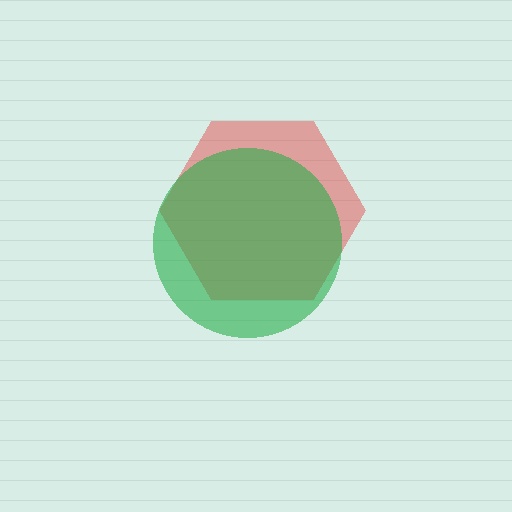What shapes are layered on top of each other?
The layered shapes are: a red hexagon, a green circle.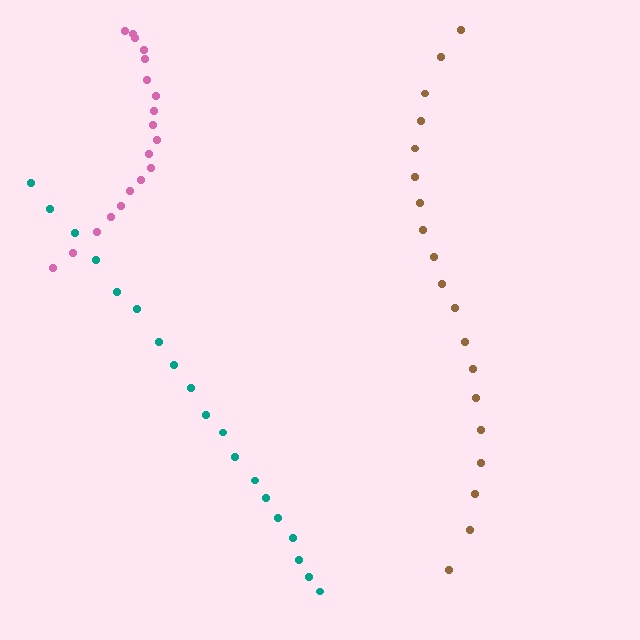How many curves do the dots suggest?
There are 3 distinct paths.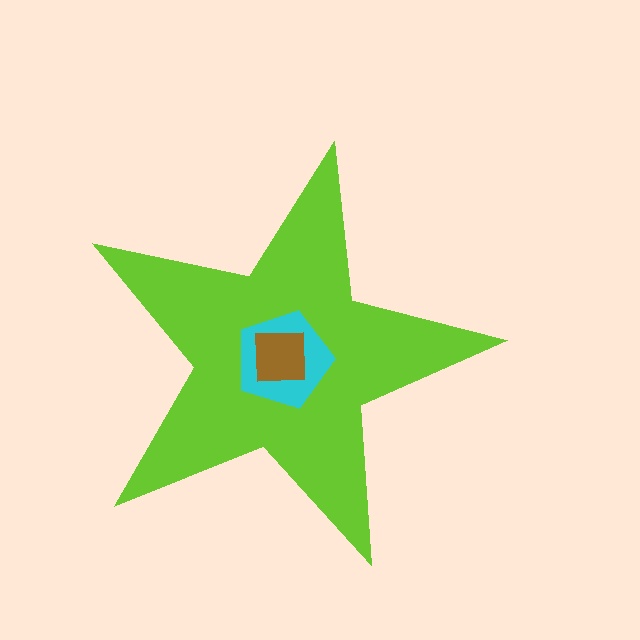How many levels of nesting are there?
3.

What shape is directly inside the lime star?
The cyan pentagon.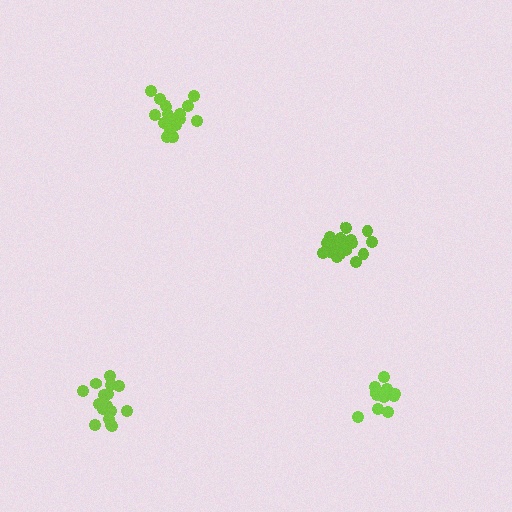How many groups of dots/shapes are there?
There are 4 groups.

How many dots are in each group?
Group 1: 18 dots, Group 2: 17 dots, Group 3: 18 dots, Group 4: 13 dots (66 total).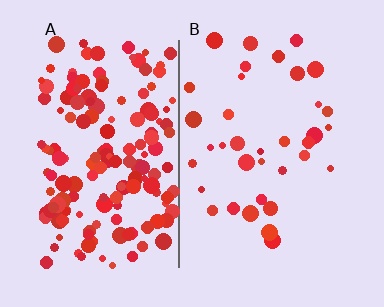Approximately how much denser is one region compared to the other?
Approximately 4.5× — region A over region B.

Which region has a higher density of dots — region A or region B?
A (the left).